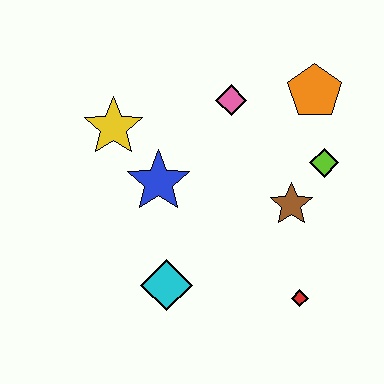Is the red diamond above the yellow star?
No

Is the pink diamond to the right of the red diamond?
No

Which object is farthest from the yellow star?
The red diamond is farthest from the yellow star.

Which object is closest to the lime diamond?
The brown star is closest to the lime diamond.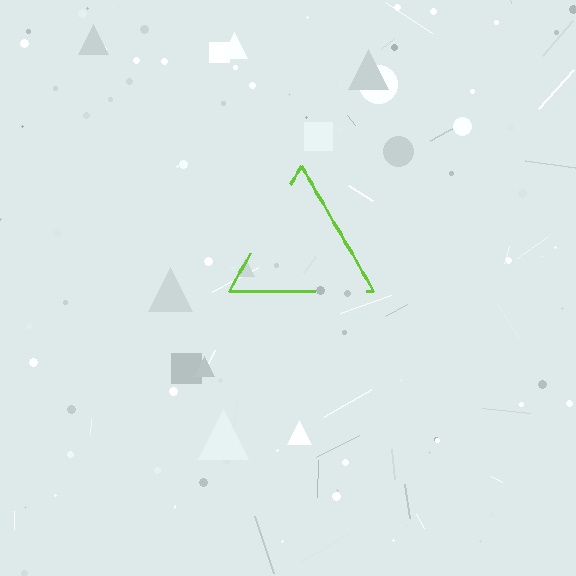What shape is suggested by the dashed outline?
The dashed outline suggests a triangle.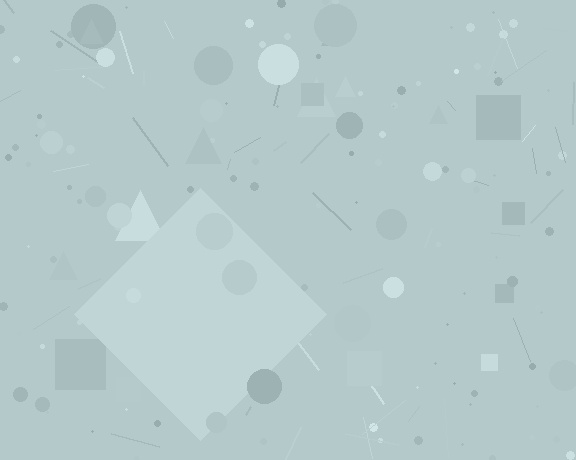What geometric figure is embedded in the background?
A diamond is embedded in the background.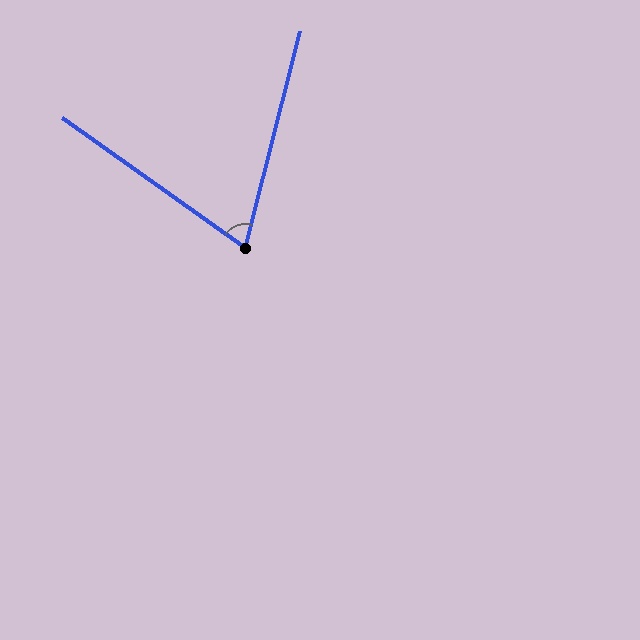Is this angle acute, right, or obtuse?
It is acute.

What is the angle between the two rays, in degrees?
Approximately 69 degrees.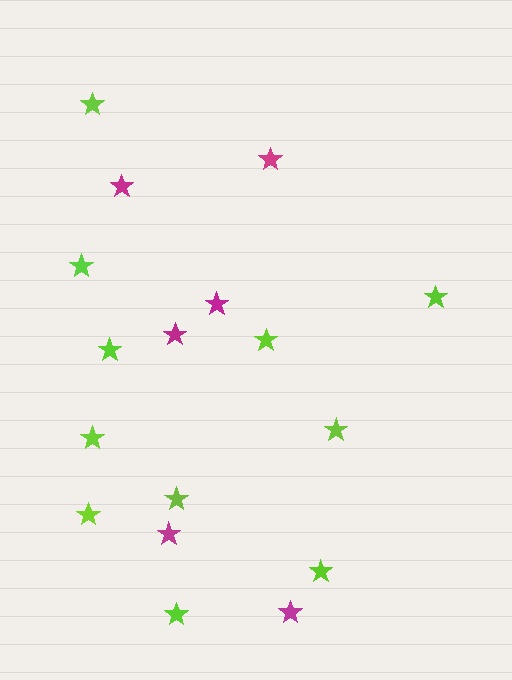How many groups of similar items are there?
There are 2 groups: one group of lime stars (11) and one group of magenta stars (6).